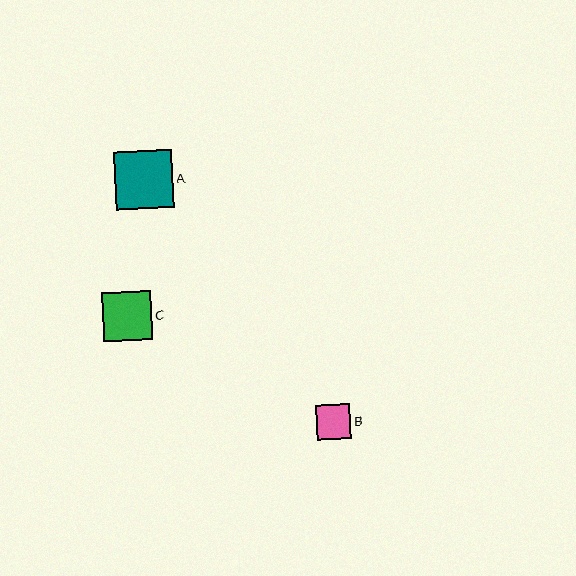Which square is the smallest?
Square B is the smallest with a size of approximately 35 pixels.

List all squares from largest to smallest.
From largest to smallest: A, C, B.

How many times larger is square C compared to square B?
Square C is approximately 1.4 times the size of square B.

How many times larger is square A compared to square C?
Square A is approximately 1.2 times the size of square C.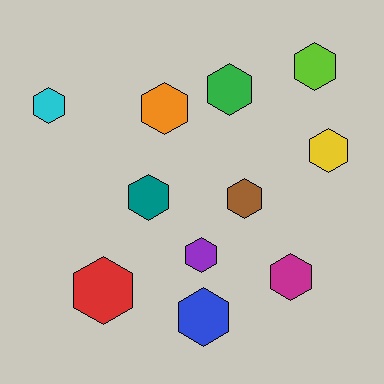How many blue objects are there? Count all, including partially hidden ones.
There is 1 blue object.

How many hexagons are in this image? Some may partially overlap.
There are 11 hexagons.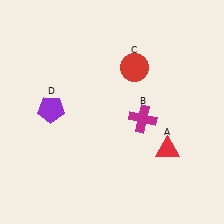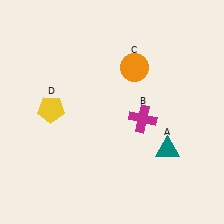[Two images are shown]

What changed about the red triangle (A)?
In Image 1, A is red. In Image 2, it changed to teal.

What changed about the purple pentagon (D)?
In Image 1, D is purple. In Image 2, it changed to yellow.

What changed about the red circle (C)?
In Image 1, C is red. In Image 2, it changed to orange.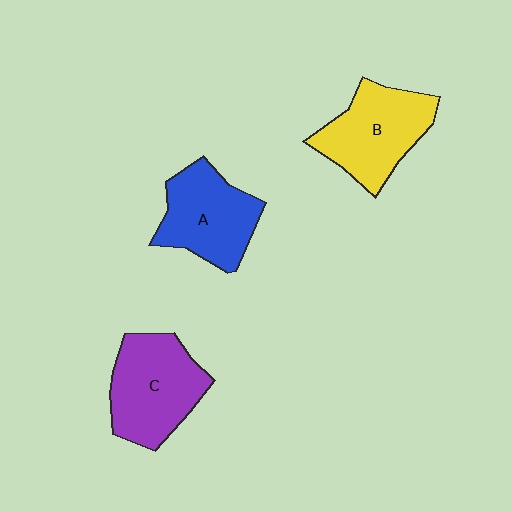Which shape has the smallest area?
Shape A (blue).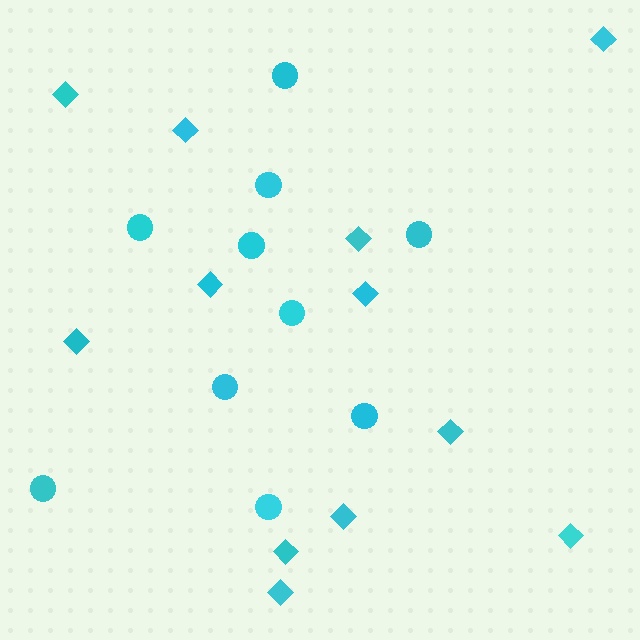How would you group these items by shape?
There are 2 groups: one group of diamonds (12) and one group of circles (10).